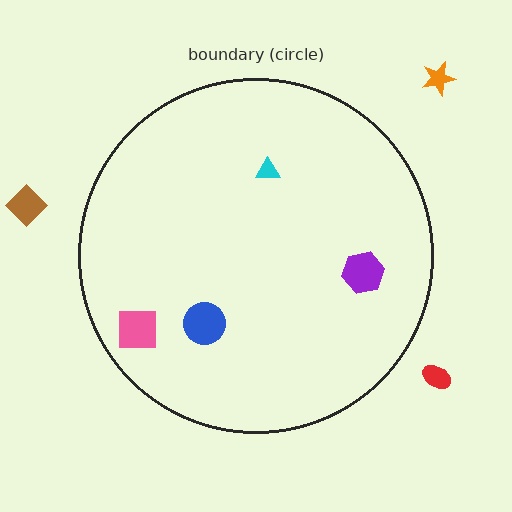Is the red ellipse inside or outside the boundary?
Outside.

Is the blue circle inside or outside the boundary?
Inside.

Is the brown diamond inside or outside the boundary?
Outside.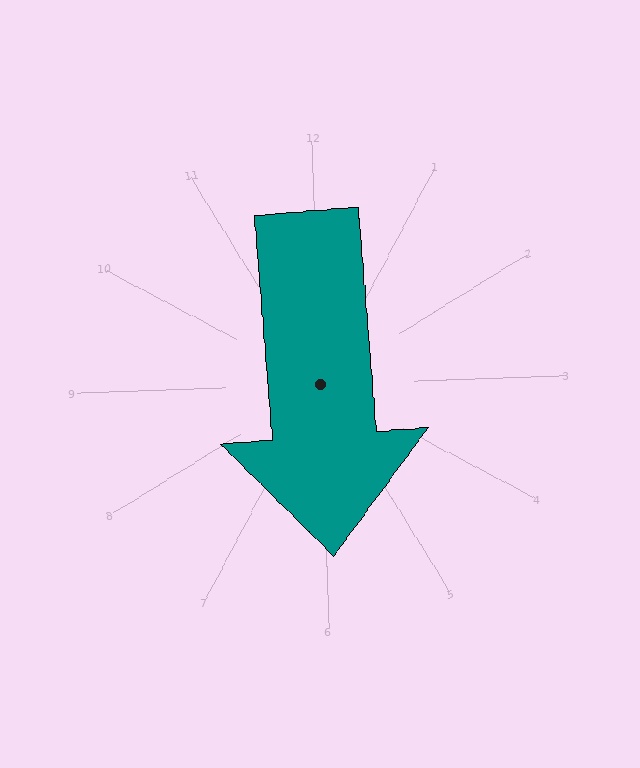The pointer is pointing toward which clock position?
Roughly 6 o'clock.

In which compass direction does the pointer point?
South.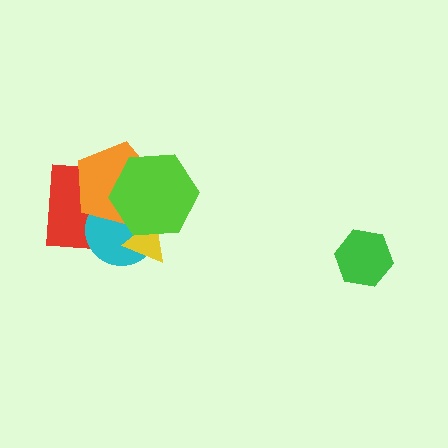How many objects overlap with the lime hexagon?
4 objects overlap with the lime hexagon.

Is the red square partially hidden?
Yes, it is partially covered by another shape.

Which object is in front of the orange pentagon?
The lime hexagon is in front of the orange pentagon.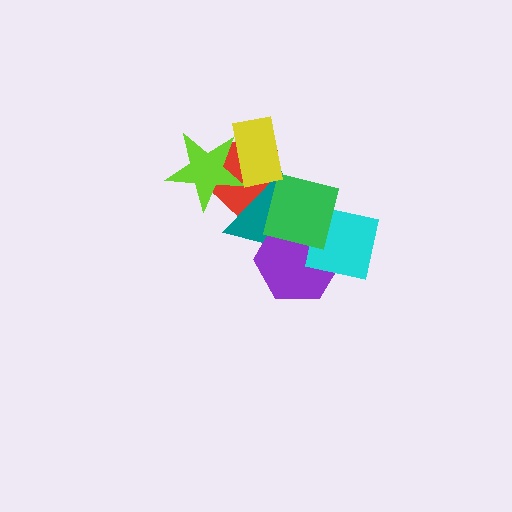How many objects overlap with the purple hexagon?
3 objects overlap with the purple hexagon.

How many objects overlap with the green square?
4 objects overlap with the green square.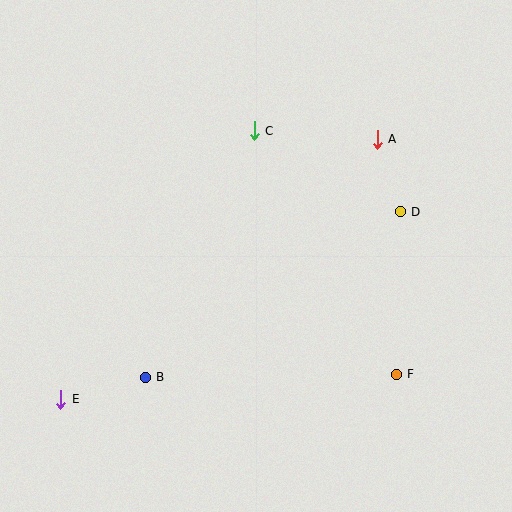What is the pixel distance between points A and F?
The distance between A and F is 236 pixels.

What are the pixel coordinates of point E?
Point E is at (61, 400).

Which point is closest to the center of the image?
Point C at (254, 131) is closest to the center.